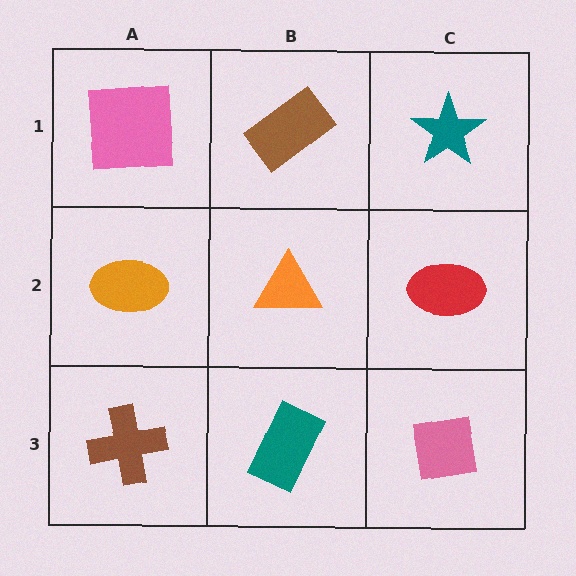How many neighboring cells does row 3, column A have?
2.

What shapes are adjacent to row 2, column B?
A brown rectangle (row 1, column B), a teal rectangle (row 3, column B), an orange ellipse (row 2, column A), a red ellipse (row 2, column C).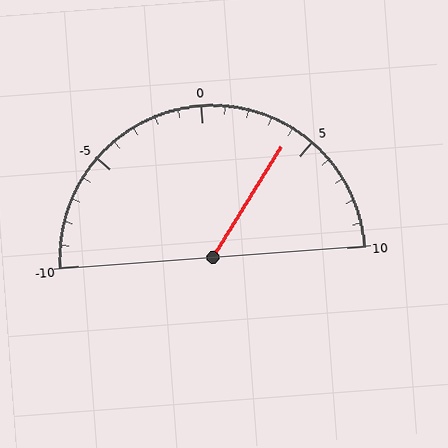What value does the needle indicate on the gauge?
The needle indicates approximately 4.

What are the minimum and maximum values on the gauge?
The gauge ranges from -10 to 10.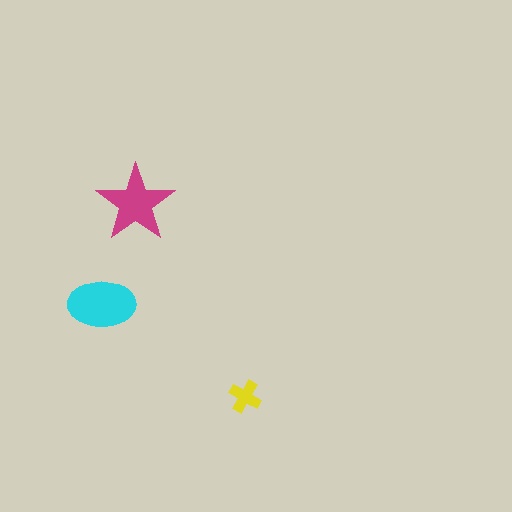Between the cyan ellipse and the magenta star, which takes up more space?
The cyan ellipse.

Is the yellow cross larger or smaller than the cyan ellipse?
Smaller.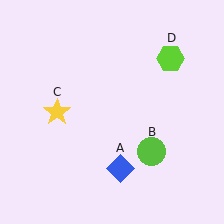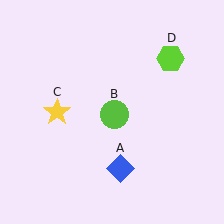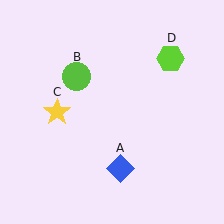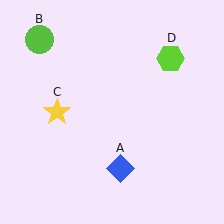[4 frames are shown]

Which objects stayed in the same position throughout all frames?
Blue diamond (object A) and yellow star (object C) and lime hexagon (object D) remained stationary.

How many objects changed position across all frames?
1 object changed position: lime circle (object B).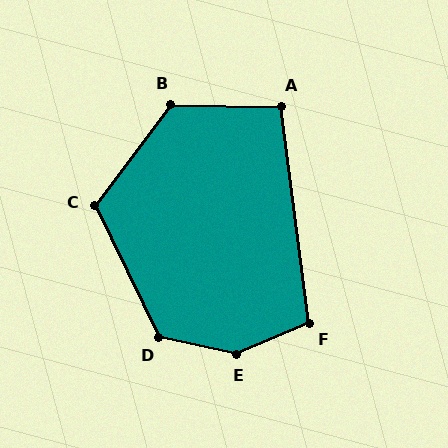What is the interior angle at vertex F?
Approximately 106 degrees (obtuse).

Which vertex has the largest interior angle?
E, at approximately 145 degrees.